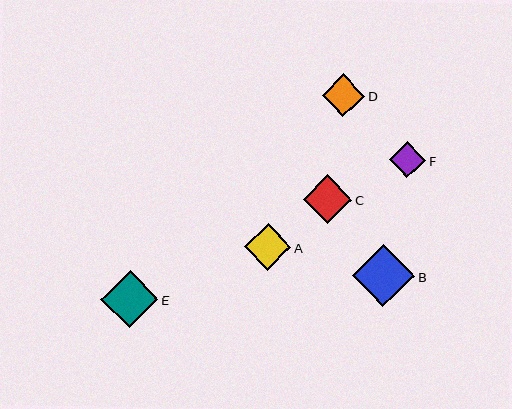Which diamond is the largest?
Diamond B is the largest with a size of approximately 62 pixels.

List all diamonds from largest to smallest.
From largest to smallest: B, E, C, A, D, F.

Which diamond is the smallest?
Diamond F is the smallest with a size of approximately 36 pixels.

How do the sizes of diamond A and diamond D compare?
Diamond A and diamond D are approximately the same size.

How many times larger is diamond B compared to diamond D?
Diamond B is approximately 1.5 times the size of diamond D.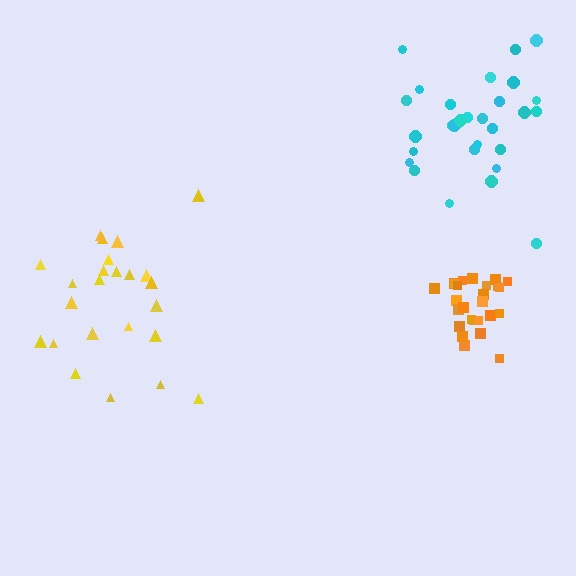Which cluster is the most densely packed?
Orange.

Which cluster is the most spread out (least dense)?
Yellow.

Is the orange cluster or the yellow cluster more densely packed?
Orange.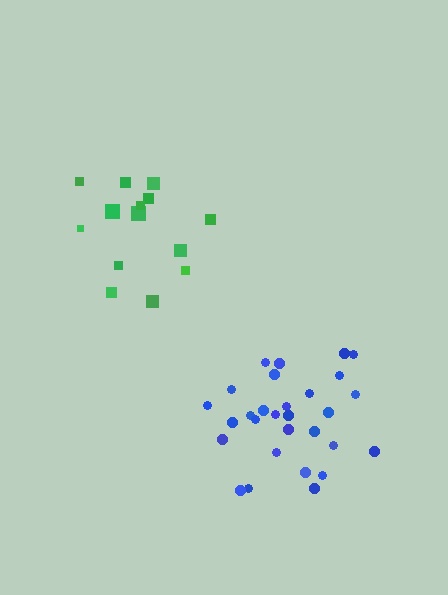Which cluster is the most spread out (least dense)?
Blue.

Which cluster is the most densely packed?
Green.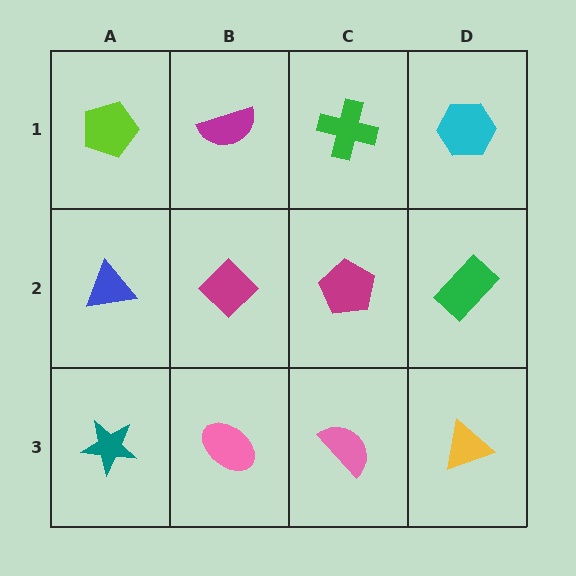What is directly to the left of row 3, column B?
A teal star.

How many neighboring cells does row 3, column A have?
2.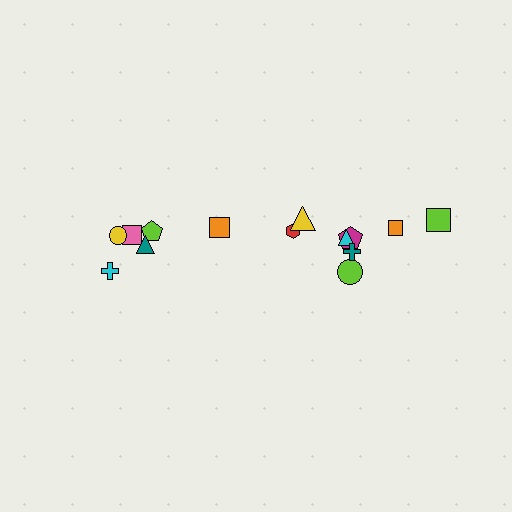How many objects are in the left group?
There are 6 objects.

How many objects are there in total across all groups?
There are 14 objects.